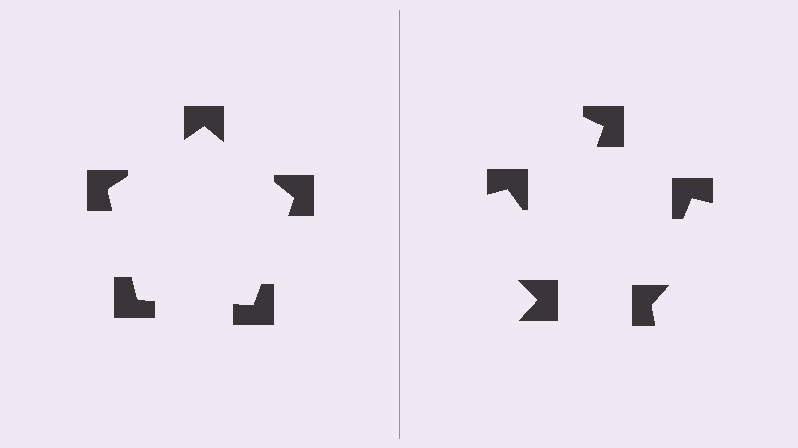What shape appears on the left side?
An illusory pentagon.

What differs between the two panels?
The notched squares are positioned identically on both sides; only the wedge orientations differ. On the left they align to a pentagon; on the right they are misaligned.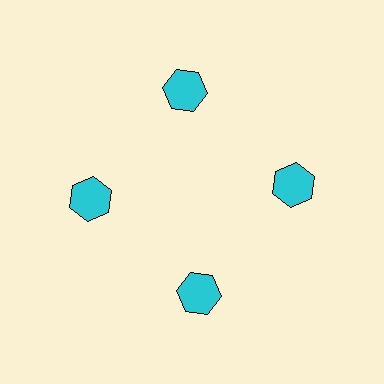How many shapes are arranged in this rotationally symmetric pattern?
There are 4 shapes, arranged in 4 groups of 1.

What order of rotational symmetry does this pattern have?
This pattern has 4-fold rotational symmetry.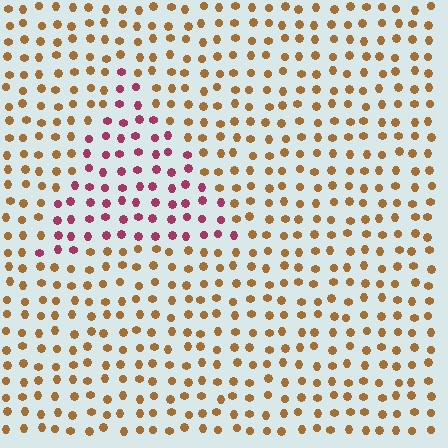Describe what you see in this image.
The image is filled with small brown elements in a uniform arrangement. A triangle-shaped region is visible where the elements are tinted to a slightly different hue, forming a subtle color boundary.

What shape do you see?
I see a triangle.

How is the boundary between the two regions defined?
The boundary is defined purely by a slight shift in hue (about 58 degrees). Spacing, size, and orientation are identical on both sides.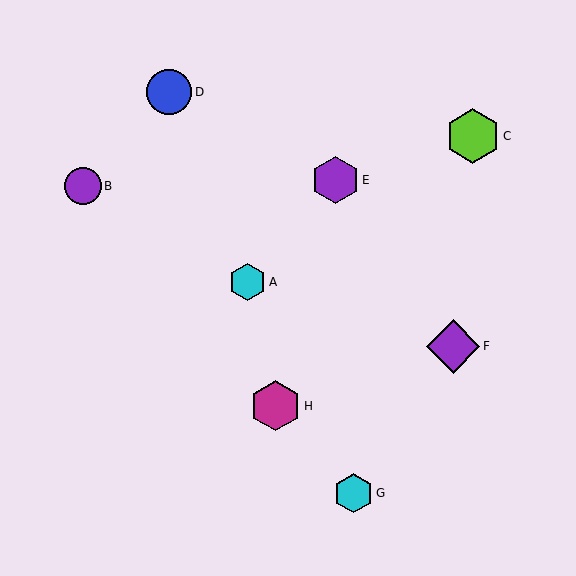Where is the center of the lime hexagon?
The center of the lime hexagon is at (473, 136).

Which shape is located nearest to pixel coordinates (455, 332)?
The purple diamond (labeled F) at (453, 346) is nearest to that location.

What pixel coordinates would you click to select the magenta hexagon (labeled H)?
Click at (276, 406) to select the magenta hexagon H.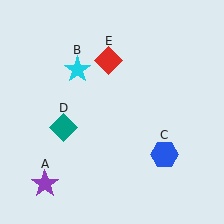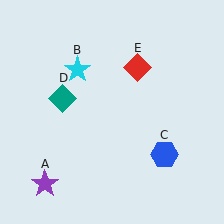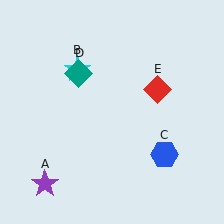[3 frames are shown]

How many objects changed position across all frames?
2 objects changed position: teal diamond (object D), red diamond (object E).